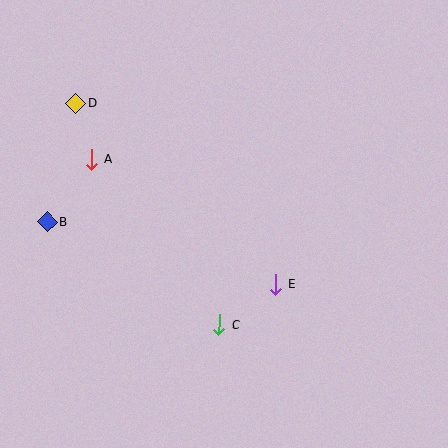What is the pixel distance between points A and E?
The distance between A and E is 223 pixels.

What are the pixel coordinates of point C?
Point C is at (219, 324).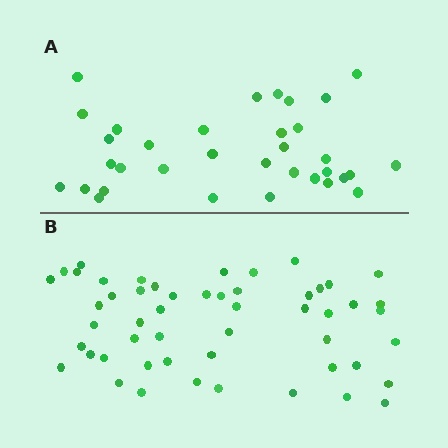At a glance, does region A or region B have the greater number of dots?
Region B (the bottom region) has more dots.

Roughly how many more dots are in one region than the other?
Region B has approximately 20 more dots than region A.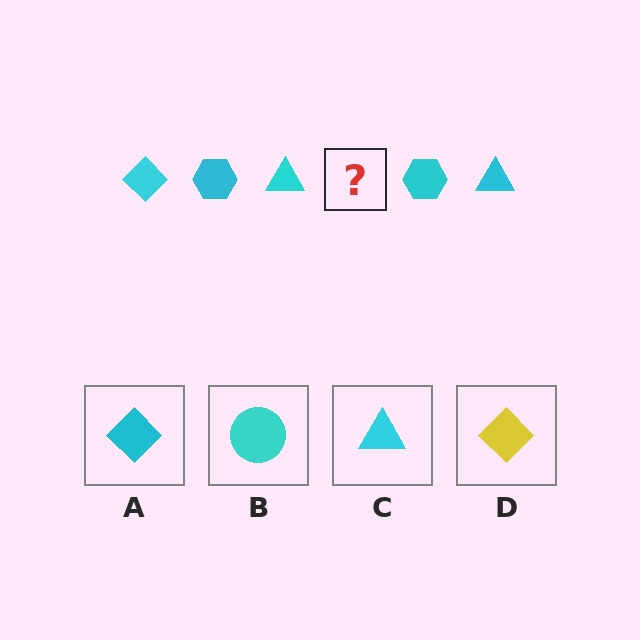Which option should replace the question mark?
Option A.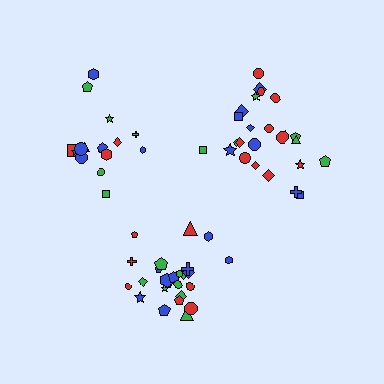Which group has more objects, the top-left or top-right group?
The top-right group.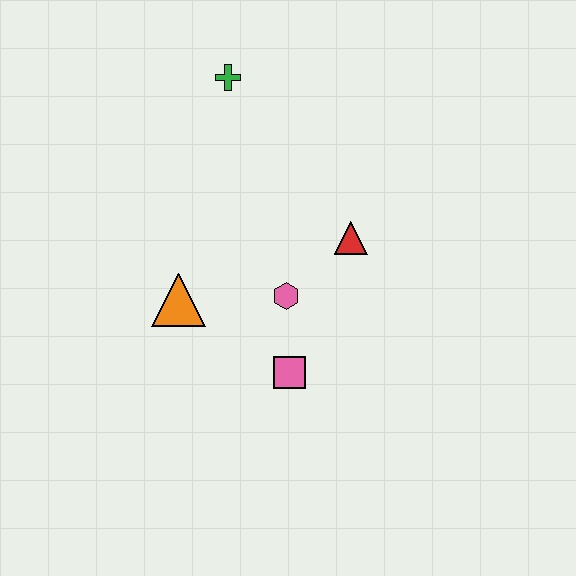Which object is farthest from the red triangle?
The green cross is farthest from the red triangle.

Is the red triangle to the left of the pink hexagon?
No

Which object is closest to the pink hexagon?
The pink square is closest to the pink hexagon.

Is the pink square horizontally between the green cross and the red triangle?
Yes